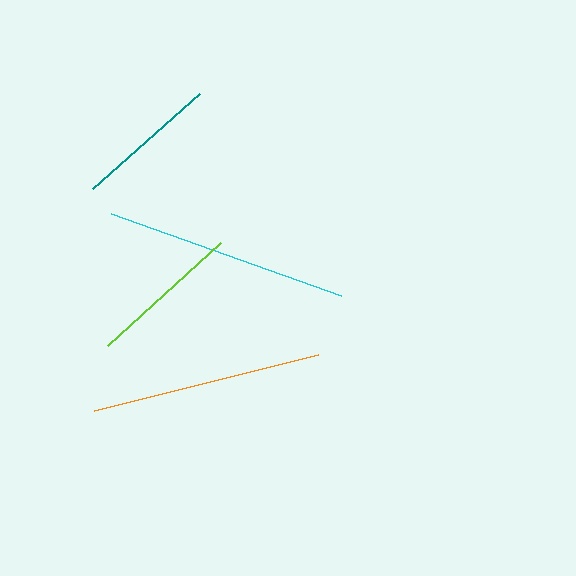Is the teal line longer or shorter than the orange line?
The orange line is longer than the teal line.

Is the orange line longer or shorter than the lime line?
The orange line is longer than the lime line.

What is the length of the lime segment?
The lime segment is approximately 153 pixels long.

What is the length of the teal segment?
The teal segment is approximately 143 pixels long.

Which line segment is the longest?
The cyan line is the longest at approximately 244 pixels.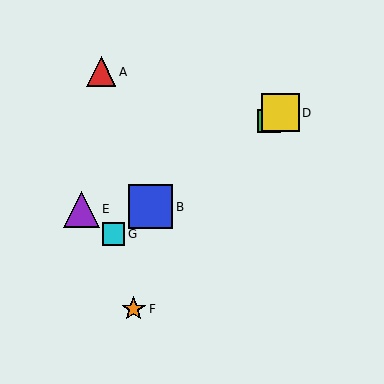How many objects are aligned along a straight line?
4 objects (B, C, D, G) are aligned along a straight line.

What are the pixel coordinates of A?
Object A is at (101, 72).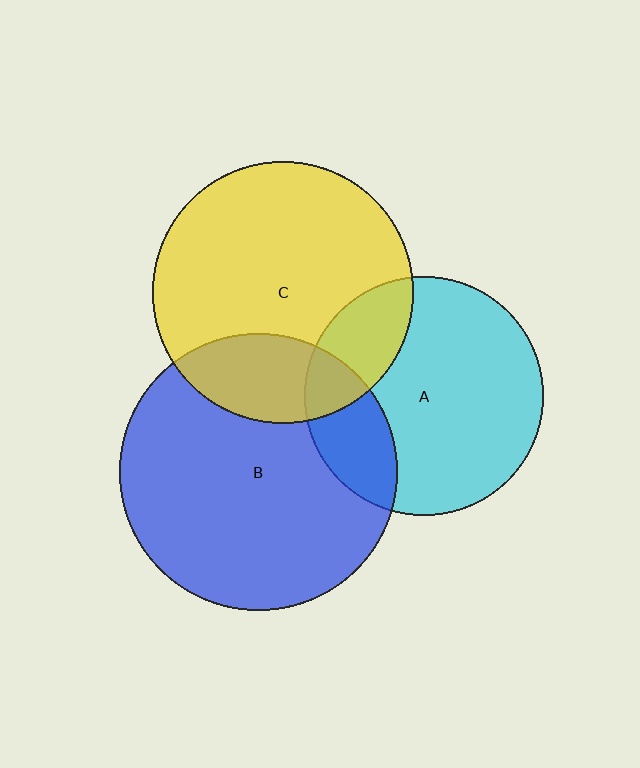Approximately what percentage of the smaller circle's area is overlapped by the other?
Approximately 20%.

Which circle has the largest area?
Circle B (blue).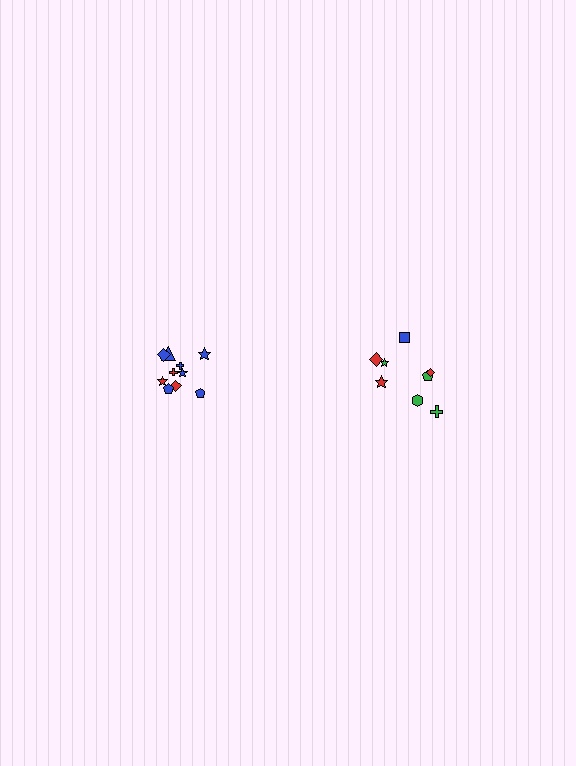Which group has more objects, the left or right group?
The left group.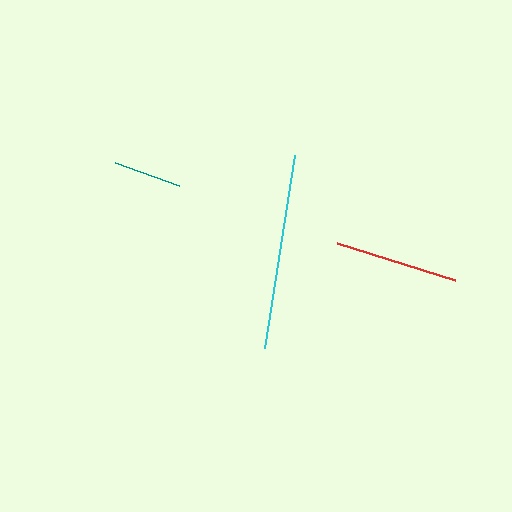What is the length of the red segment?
The red segment is approximately 124 pixels long.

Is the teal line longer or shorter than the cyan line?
The cyan line is longer than the teal line.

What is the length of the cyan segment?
The cyan segment is approximately 195 pixels long.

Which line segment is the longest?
The cyan line is the longest at approximately 195 pixels.